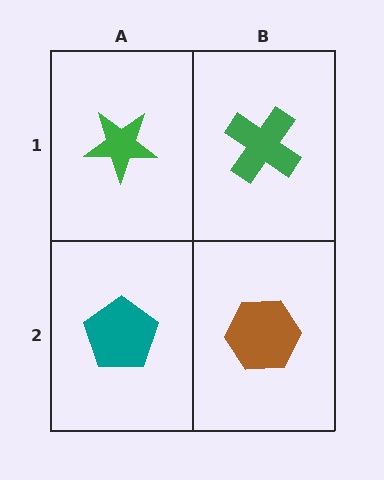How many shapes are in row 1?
2 shapes.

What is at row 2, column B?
A brown hexagon.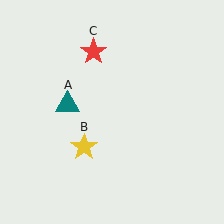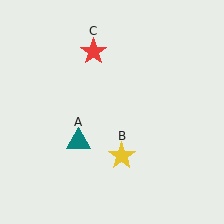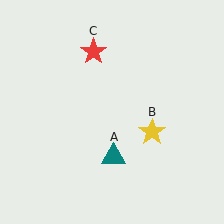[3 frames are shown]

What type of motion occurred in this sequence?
The teal triangle (object A), yellow star (object B) rotated counterclockwise around the center of the scene.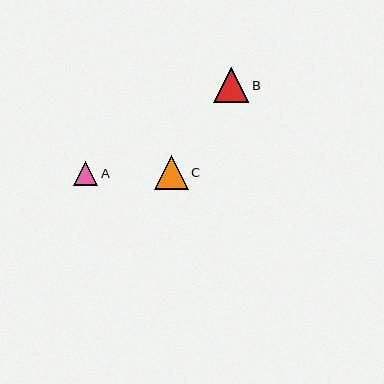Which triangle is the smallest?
Triangle A is the smallest with a size of approximately 24 pixels.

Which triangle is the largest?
Triangle B is the largest with a size of approximately 35 pixels.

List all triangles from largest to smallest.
From largest to smallest: B, C, A.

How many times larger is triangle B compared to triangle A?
Triangle B is approximately 1.4 times the size of triangle A.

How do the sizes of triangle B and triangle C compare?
Triangle B and triangle C are approximately the same size.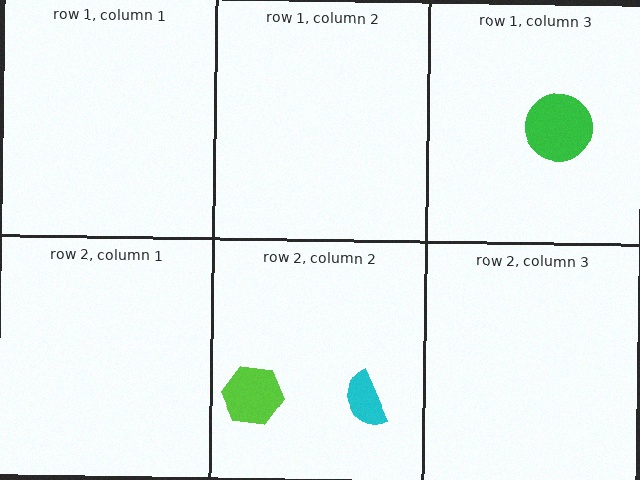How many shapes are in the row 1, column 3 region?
1.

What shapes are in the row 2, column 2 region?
The cyan semicircle, the lime hexagon.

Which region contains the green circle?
The row 1, column 3 region.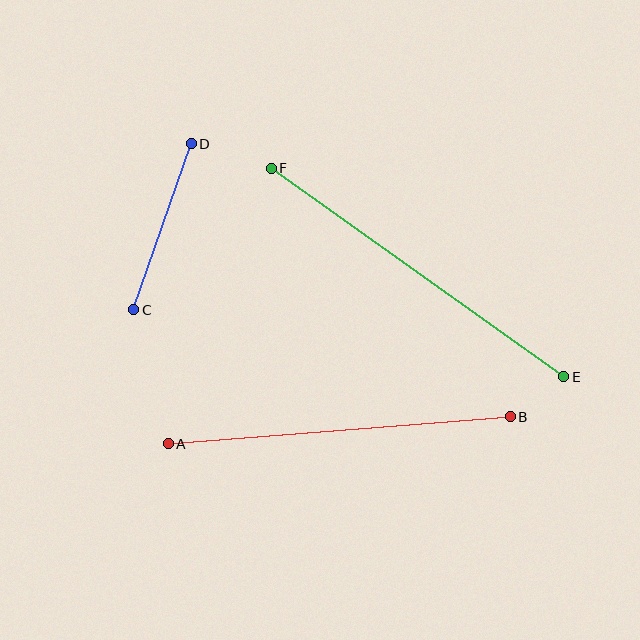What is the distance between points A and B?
The distance is approximately 343 pixels.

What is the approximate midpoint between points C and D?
The midpoint is at approximately (163, 227) pixels.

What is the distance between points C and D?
The distance is approximately 176 pixels.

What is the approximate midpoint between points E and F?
The midpoint is at approximately (418, 272) pixels.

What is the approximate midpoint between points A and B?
The midpoint is at approximately (339, 430) pixels.